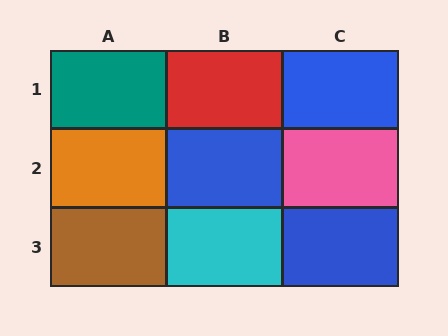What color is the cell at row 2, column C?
Pink.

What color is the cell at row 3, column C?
Blue.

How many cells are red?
1 cell is red.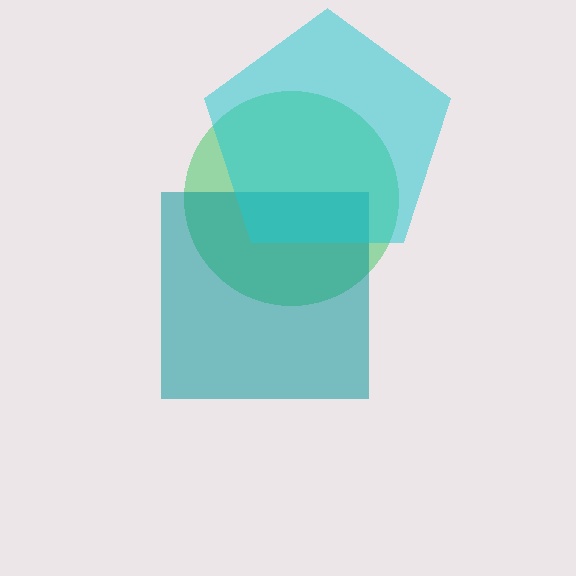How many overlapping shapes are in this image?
There are 3 overlapping shapes in the image.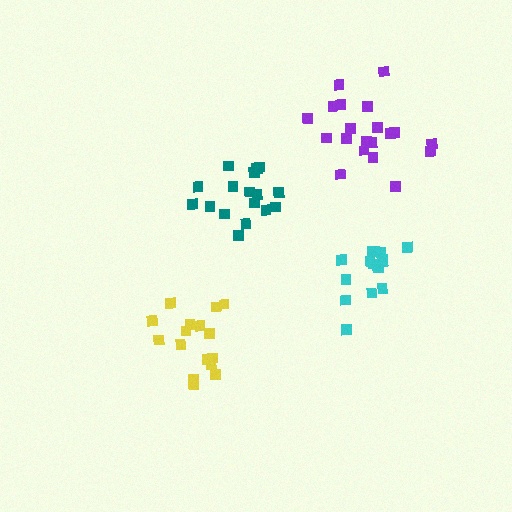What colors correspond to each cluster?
The clusters are colored: cyan, purple, yellow, teal.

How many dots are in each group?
Group 1: 16 dots, Group 2: 20 dots, Group 3: 16 dots, Group 4: 17 dots (69 total).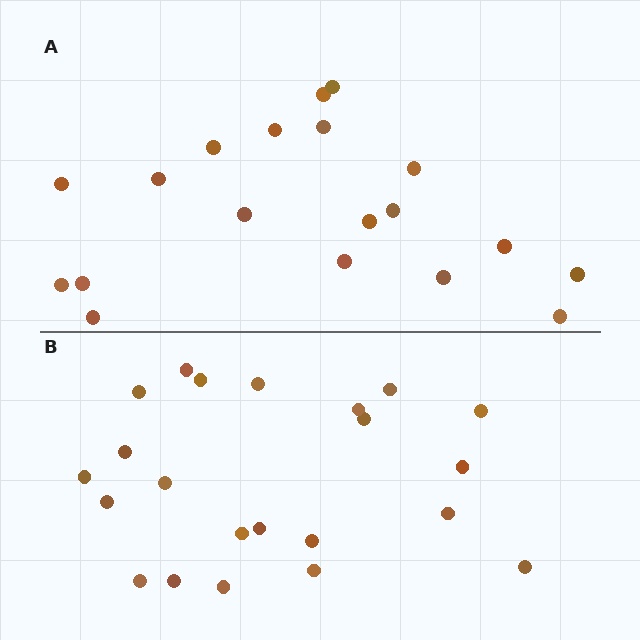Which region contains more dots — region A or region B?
Region B (the bottom region) has more dots.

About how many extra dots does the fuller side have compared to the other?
Region B has just a few more — roughly 2 or 3 more dots than region A.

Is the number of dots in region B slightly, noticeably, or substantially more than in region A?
Region B has only slightly more — the two regions are fairly close. The ratio is roughly 1.2 to 1.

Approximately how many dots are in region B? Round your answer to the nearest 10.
About 20 dots. (The exact count is 22, which rounds to 20.)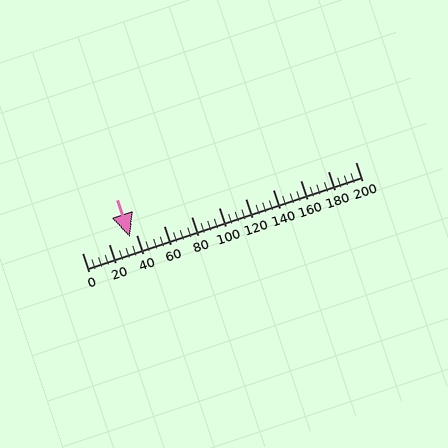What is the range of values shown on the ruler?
The ruler shows values from 0 to 200.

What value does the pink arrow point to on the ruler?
The pink arrow points to approximately 35.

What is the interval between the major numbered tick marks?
The major tick marks are spaced 20 units apart.